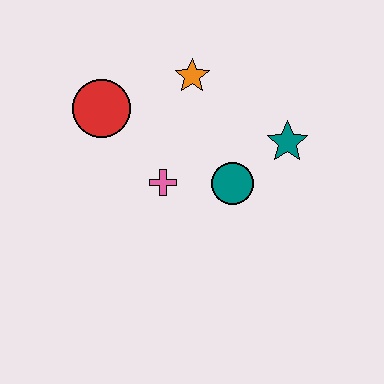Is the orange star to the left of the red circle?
No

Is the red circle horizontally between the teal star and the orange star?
No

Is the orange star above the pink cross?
Yes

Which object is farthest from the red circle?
The teal star is farthest from the red circle.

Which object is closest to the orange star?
The red circle is closest to the orange star.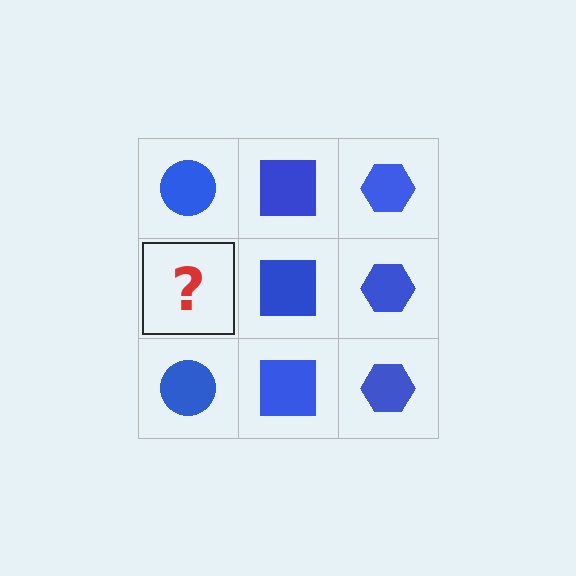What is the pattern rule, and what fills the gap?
The rule is that each column has a consistent shape. The gap should be filled with a blue circle.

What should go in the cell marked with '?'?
The missing cell should contain a blue circle.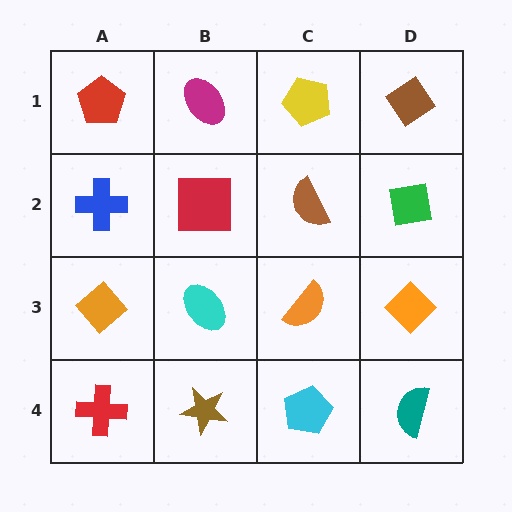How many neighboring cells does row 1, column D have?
2.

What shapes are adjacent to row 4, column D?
An orange diamond (row 3, column D), a cyan pentagon (row 4, column C).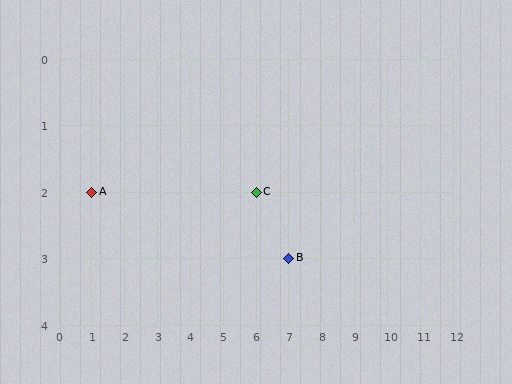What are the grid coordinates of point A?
Point A is at grid coordinates (1, 2).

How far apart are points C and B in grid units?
Points C and B are 1 column and 1 row apart (about 1.4 grid units diagonally).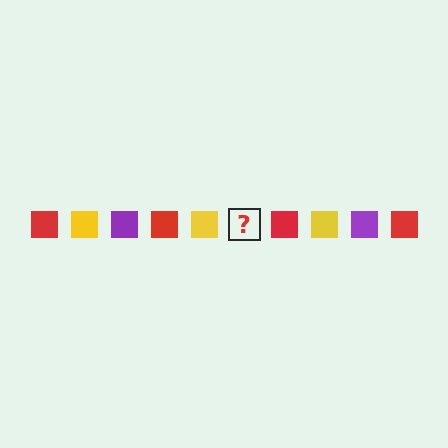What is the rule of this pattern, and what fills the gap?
The rule is that the pattern cycles through red, yellow, purple squares. The gap should be filled with a purple square.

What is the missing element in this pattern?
The missing element is a purple square.